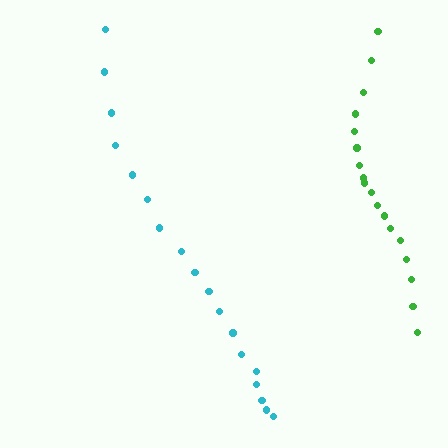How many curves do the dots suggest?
There are 2 distinct paths.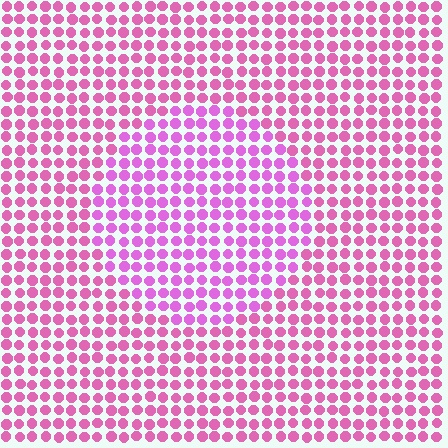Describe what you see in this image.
The image is filled with small pink elements in a uniform arrangement. A circle-shaped region is visible where the elements are tinted to a slightly different hue, forming a subtle color boundary.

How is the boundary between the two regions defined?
The boundary is defined purely by a slight shift in hue (about 22 degrees). Spacing, size, and orientation are identical on both sides.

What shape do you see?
I see a circle.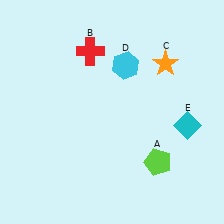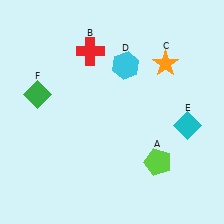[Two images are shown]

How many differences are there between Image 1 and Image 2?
There is 1 difference between the two images.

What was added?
A green diamond (F) was added in Image 2.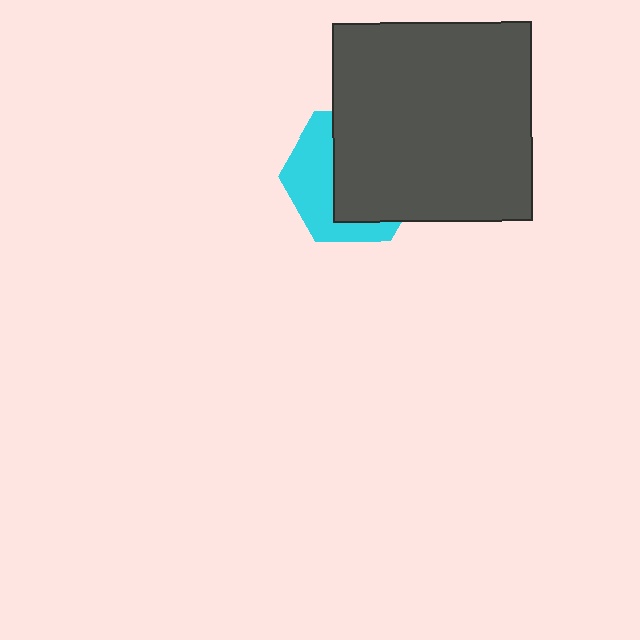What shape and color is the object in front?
The object in front is a dark gray square.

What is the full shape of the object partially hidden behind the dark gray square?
The partially hidden object is a cyan hexagon.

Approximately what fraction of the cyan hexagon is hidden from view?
Roughly 60% of the cyan hexagon is hidden behind the dark gray square.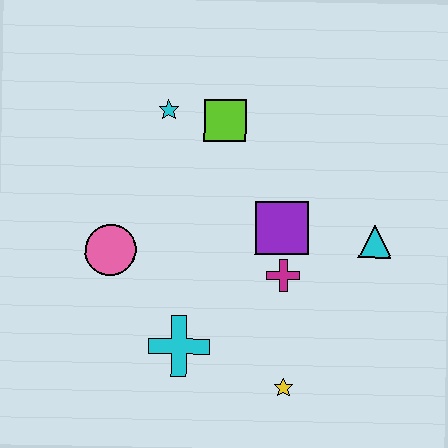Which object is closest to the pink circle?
The cyan cross is closest to the pink circle.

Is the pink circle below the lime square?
Yes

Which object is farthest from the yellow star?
The cyan star is farthest from the yellow star.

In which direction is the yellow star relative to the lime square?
The yellow star is below the lime square.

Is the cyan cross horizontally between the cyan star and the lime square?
Yes